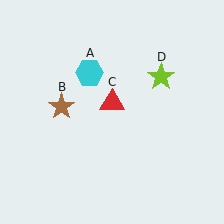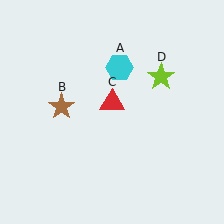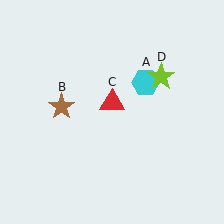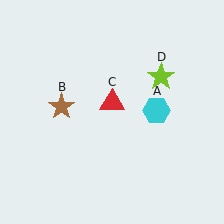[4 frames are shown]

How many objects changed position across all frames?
1 object changed position: cyan hexagon (object A).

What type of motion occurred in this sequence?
The cyan hexagon (object A) rotated clockwise around the center of the scene.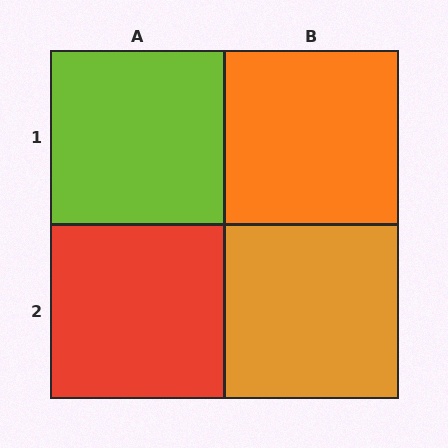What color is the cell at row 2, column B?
Orange.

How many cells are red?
1 cell is red.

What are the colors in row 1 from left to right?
Lime, orange.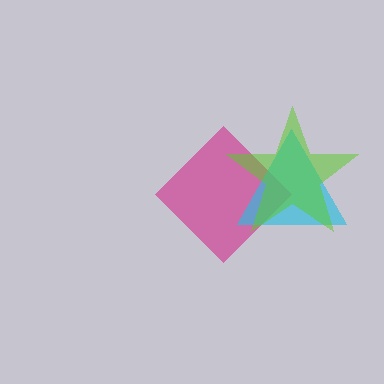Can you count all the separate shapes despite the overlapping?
Yes, there are 3 separate shapes.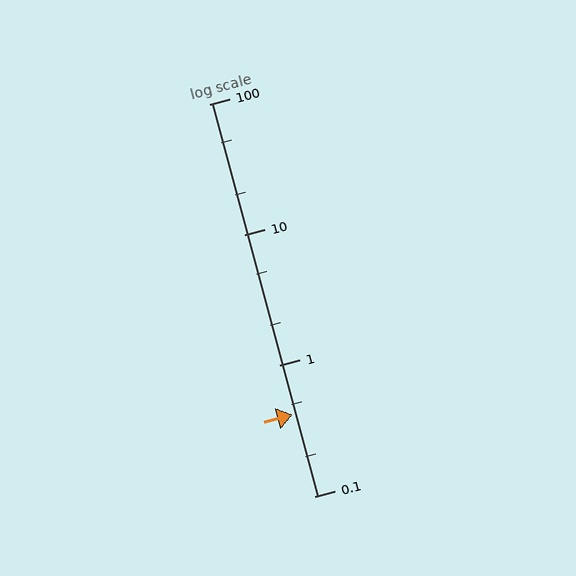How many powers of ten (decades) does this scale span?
The scale spans 3 decades, from 0.1 to 100.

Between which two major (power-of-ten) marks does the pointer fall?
The pointer is between 0.1 and 1.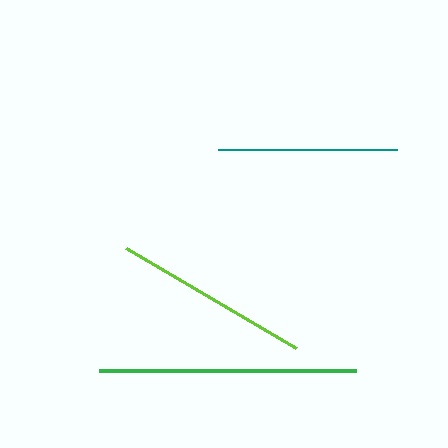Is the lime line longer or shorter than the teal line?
The lime line is longer than the teal line.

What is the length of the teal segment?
The teal segment is approximately 179 pixels long.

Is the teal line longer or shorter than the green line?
The green line is longer than the teal line.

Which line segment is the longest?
The green line is the longest at approximately 257 pixels.